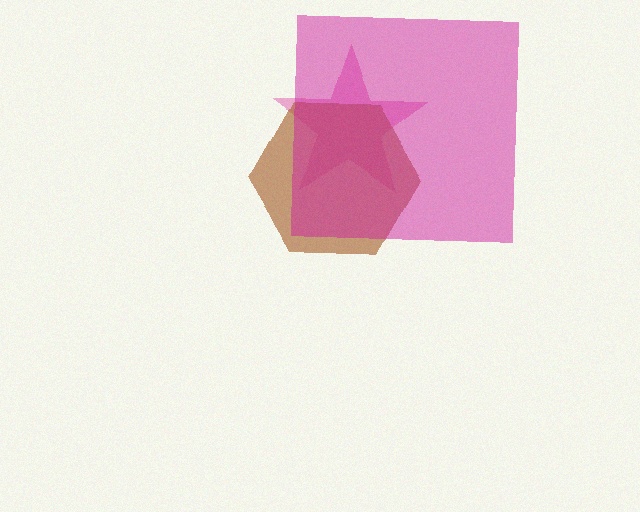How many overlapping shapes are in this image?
There are 3 overlapping shapes in the image.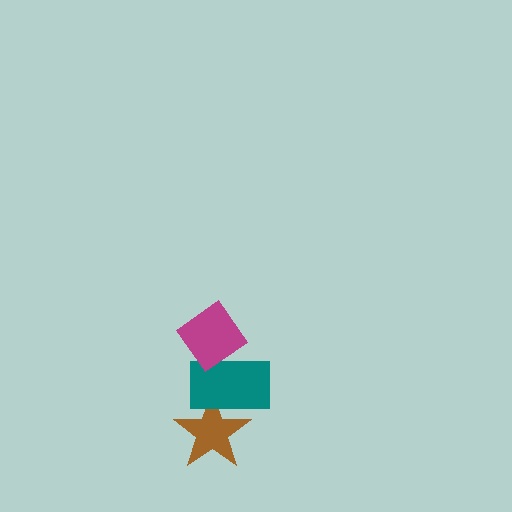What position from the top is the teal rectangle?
The teal rectangle is 2nd from the top.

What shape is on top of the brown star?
The teal rectangle is on top of the brown star.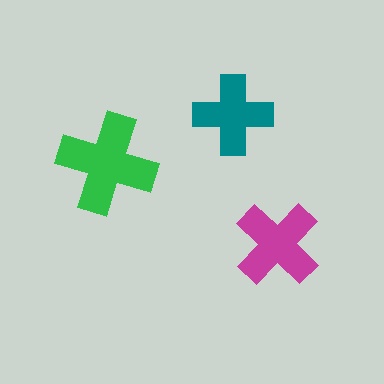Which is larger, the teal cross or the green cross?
The green one.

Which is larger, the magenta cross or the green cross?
The green one.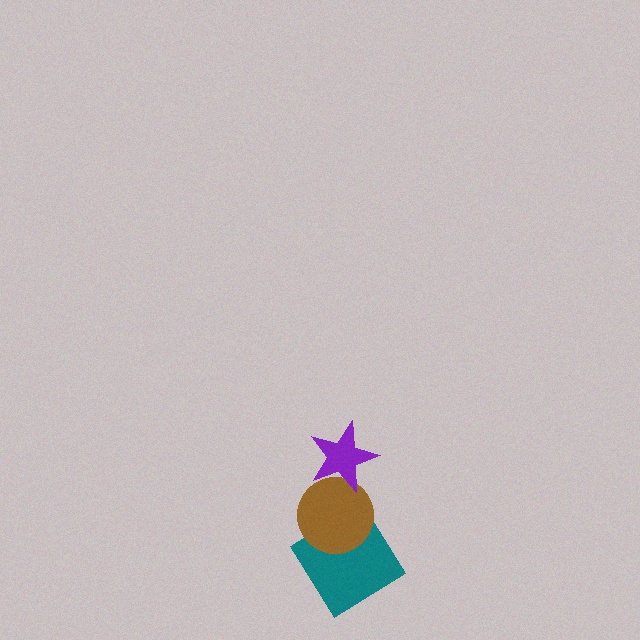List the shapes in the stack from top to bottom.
From top to bottom: the purple star, the brown circle, the teal diamond.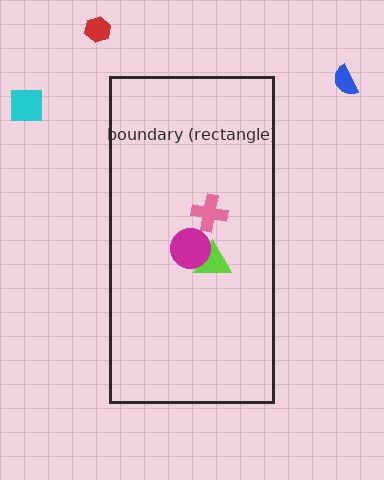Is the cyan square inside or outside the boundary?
Outside.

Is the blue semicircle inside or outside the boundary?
Outside.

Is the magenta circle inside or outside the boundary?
Inside.